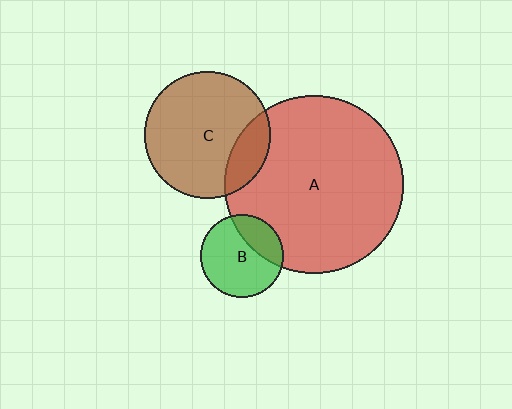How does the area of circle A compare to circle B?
Approximately 4.7 times.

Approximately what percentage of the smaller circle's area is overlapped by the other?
Approximately 20%.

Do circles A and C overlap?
Yes.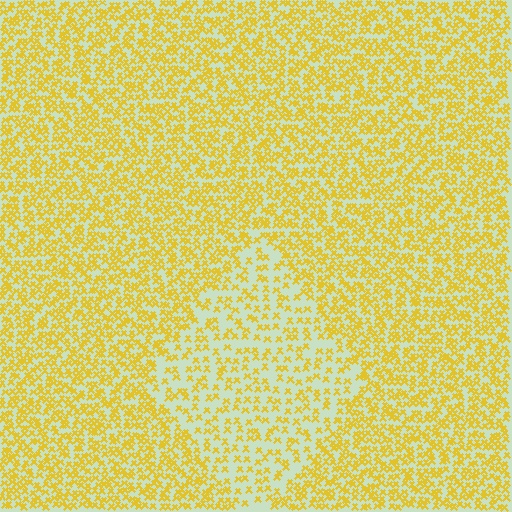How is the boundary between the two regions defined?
The boundary is defined by a change in element density (approximately 2.0x ratio). All elements are the same color, size, and shape.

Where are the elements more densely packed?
The elements are more densely packed outside the diamond boundary.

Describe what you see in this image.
The image contains small yellow elements arranged at two different densities. A diamond-shaped region is visible where the elements are less densely packed than the surrounding area.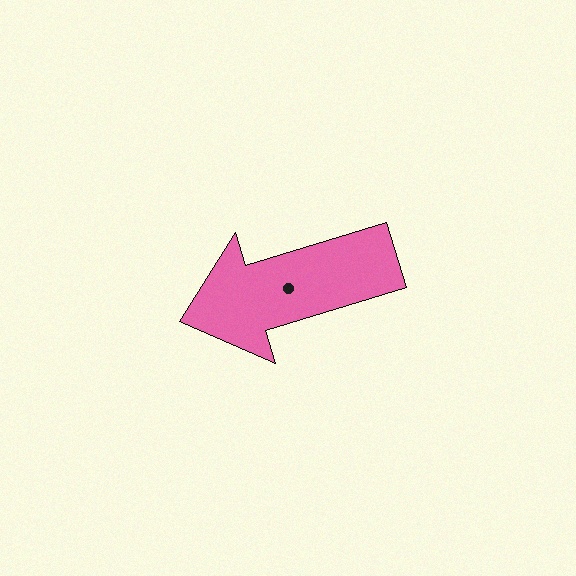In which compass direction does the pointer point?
West.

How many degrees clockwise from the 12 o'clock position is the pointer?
Approximately 253 degrees.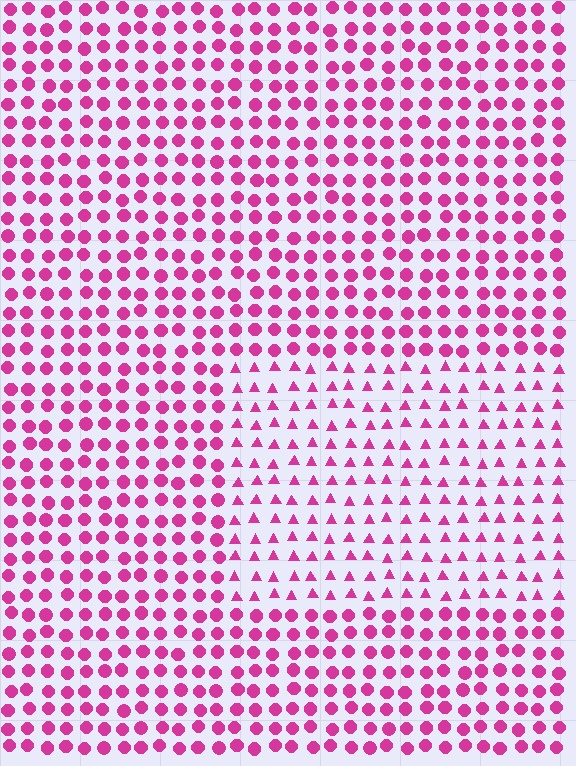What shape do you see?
I see a rectangle.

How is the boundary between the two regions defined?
The boundary is defined by a change in element shape: triangles inside vs. circles outside. All elements share the same color and spacing.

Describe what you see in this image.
The image is filled with small magenta elements arranged in a uniform grid. A rectangle-shaped region contains triangles, while the surrounding area contains circles. The boundary is defined purely by the change in element shape.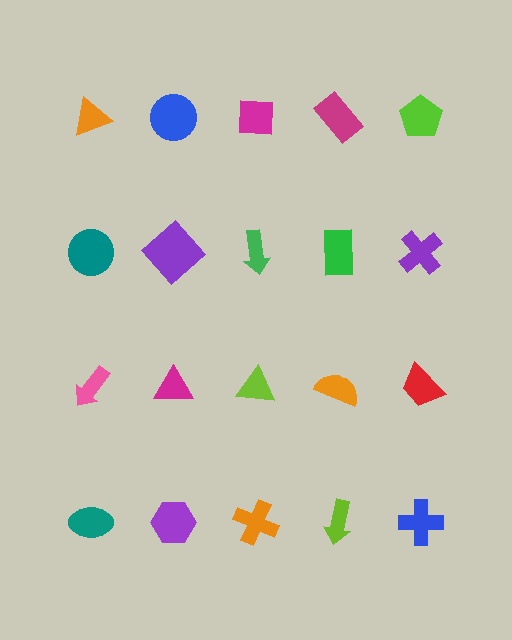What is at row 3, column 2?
A magenta triangle.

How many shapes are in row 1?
5 shapes.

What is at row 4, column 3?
An orange cross.